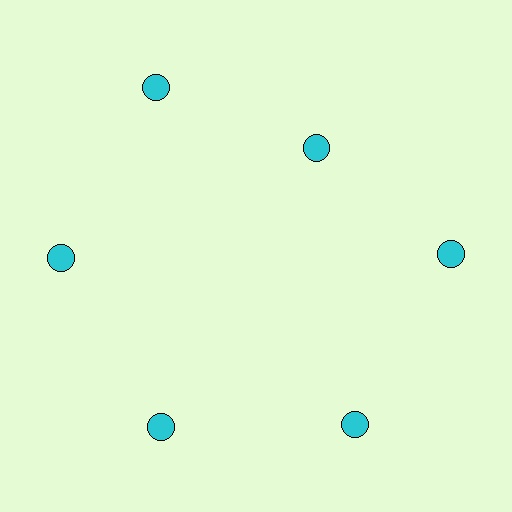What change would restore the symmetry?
The symmetry would be restored by moving it outward, back onto the ring so that all 6 circles sit at equal angles and equal distance from the center.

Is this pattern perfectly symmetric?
No. The 6 cyan circles are arranged in a ring, but one element near the 1 o'clock position is pulled inward toward the center, breaking the 6-fold rotational symmetry.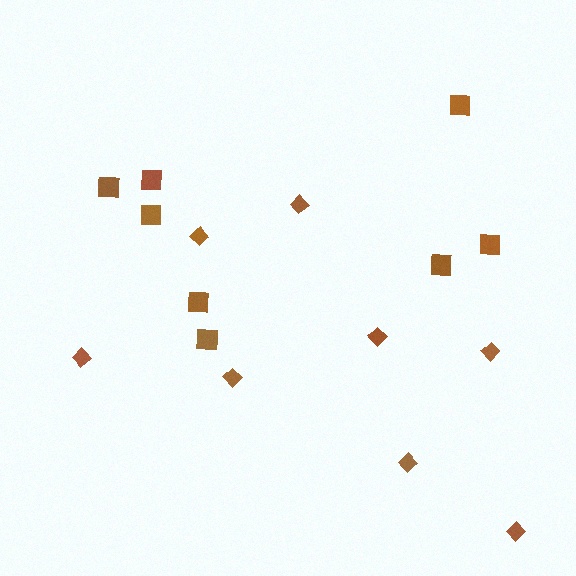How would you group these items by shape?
There are 2 groups: one group of diamonds (8) and one group of squares (8).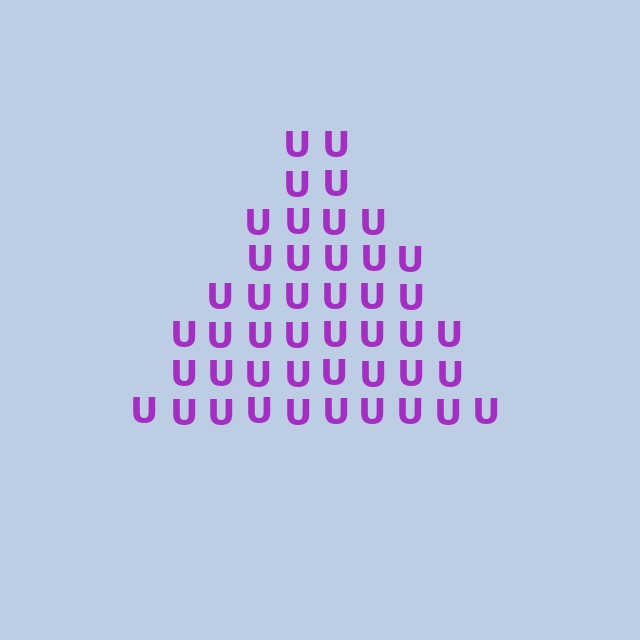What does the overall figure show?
The overall figure shows a triangle.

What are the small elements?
The small elements are letter U's.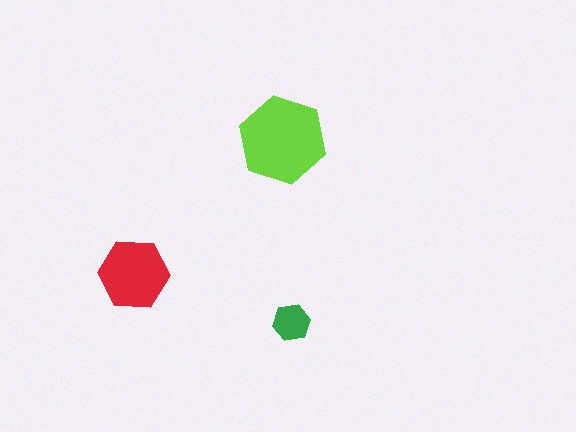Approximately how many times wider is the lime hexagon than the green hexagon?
About 2.5 times wider.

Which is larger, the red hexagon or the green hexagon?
The red one.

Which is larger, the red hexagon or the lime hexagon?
The lime one.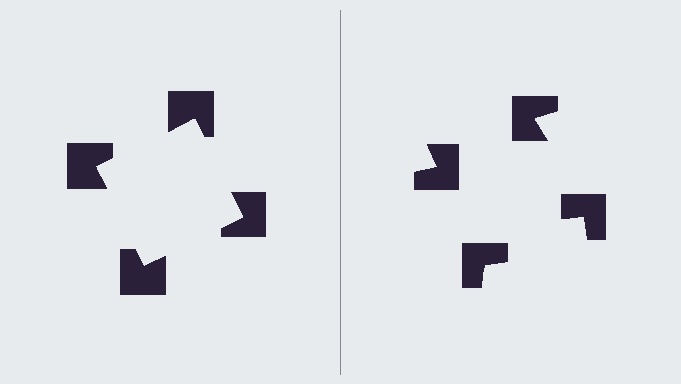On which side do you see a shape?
An illusory square appears on the left side. On the right side the wedge cuts are rotated, so no coherent shape forms.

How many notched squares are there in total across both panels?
8 — 4 on each side.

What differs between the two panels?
The notched squares are positioned identically on both sides; only the wedge orientations differ. On the left they align to a square; on the right they are misaligned.